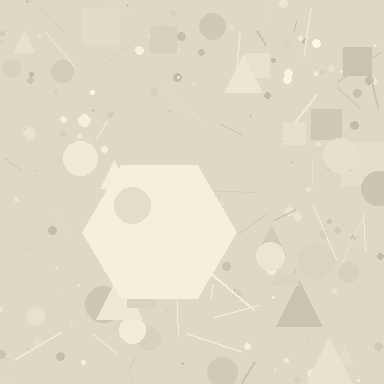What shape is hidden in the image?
A hexagon is hidden in the image.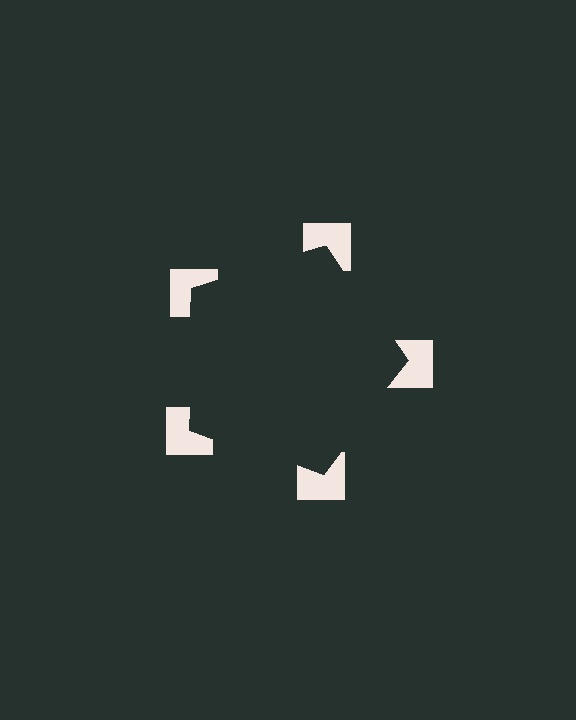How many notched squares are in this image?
There are 5 — one at each vertex of the illusory pentagon.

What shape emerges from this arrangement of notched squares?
An illusory pentagon — its edges are inferred from the aligned wedge cuts in the notched squares, not physically drawn.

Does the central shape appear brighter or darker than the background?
It typically appears slightly darker than the background, even though no actual brightness change is drawn.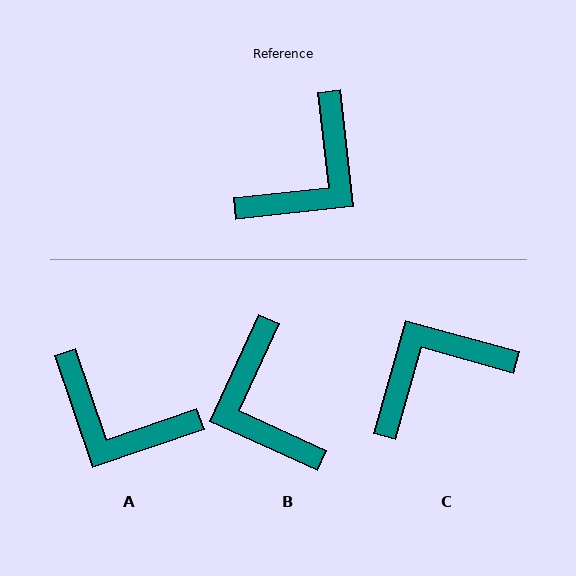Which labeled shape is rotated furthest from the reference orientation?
C, about 158 degrees away.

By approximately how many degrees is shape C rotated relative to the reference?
Approximately 158 degrees counter-clockwise.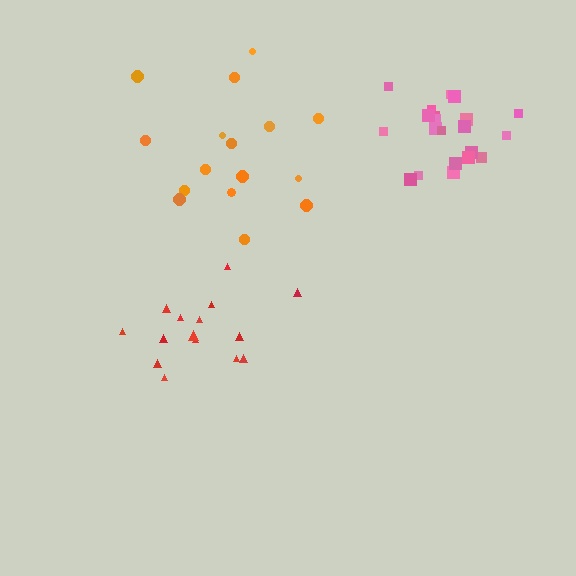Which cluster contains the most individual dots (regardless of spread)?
Pink (21).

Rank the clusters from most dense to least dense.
pink, red, orange.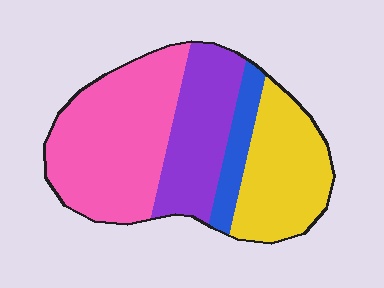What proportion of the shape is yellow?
Yellow covers about 25% of the shape.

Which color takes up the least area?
Blue, at roughly 10%.